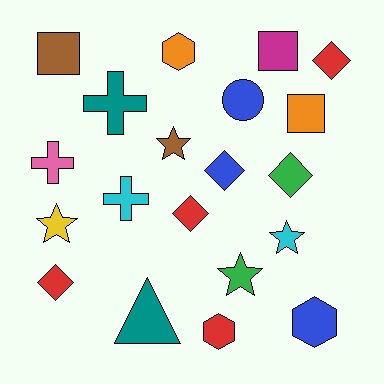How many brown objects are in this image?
There are 2 brown objects.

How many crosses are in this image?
There are 3 crosses.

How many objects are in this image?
There are 20 objects.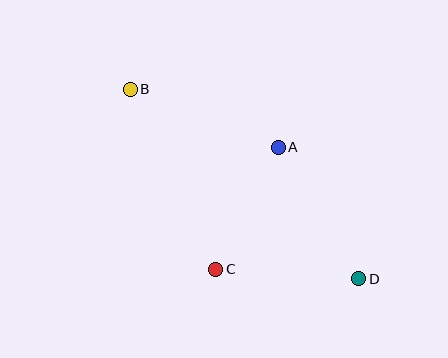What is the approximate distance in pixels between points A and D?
The distance between A and D is approximately 154 pixels.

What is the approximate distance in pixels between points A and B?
The distance between A and B is approximately 159 pixels.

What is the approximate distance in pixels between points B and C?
The distance between B and C is approximately 199 pixels.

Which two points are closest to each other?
Points A and C are closest to each other.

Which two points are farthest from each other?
Points B and D are farthest from each other.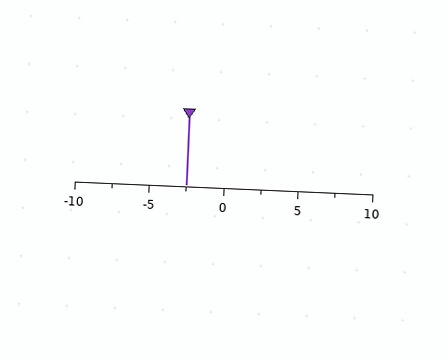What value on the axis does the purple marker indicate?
The marker indicates approximately -2.5.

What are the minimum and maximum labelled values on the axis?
The axis runs from -10 to 10.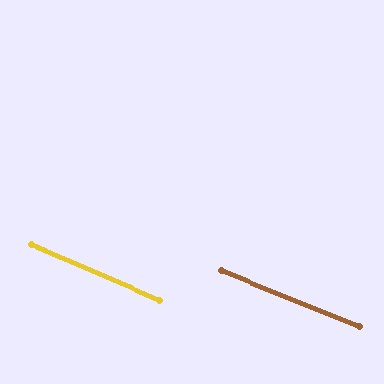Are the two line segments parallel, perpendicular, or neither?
Parallel — their directions differ by only 1.5°.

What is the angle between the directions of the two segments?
Approximately 2 degrees.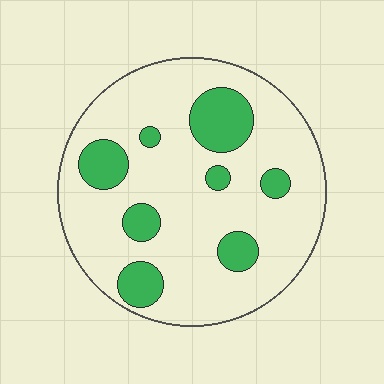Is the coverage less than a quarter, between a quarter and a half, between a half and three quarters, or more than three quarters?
Less than a quarter.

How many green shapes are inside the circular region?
8.